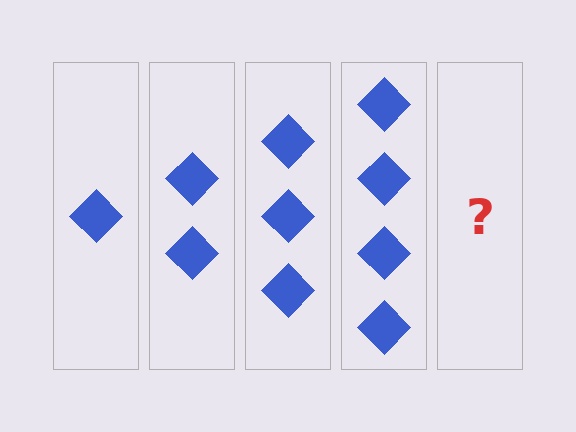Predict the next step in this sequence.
The next step is 5 diamonds.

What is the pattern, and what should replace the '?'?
The pattern is that each step adds one more diamond. The '?' should be 5 diamonds.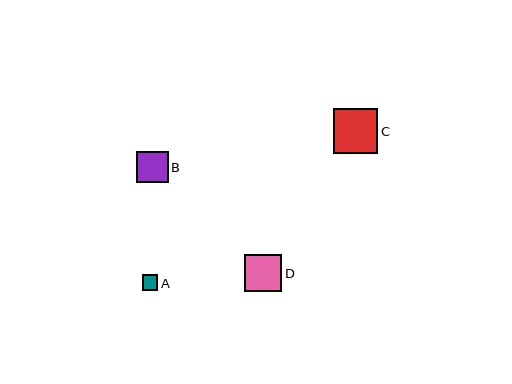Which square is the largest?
Square C is the largest with a size of approximately 45 pixels.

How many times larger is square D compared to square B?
Square D is approximately 1.2 times the size of square B.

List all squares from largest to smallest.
From largest to smallest: C, D, B, A.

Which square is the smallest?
Square A is the smallest with a size of approximately 15 pixels.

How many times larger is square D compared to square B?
Square D is approximately 1.2 times the size of square B.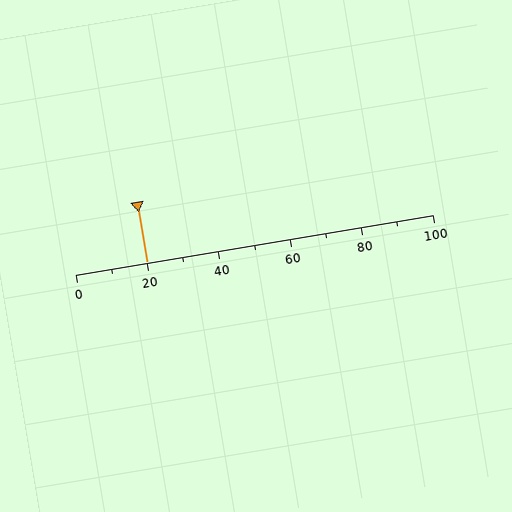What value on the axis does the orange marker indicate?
The marker indicates approximately 20.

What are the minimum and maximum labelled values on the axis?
The axis runs from 0 to 100.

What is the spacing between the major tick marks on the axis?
The major ticks are spaced 20 apart.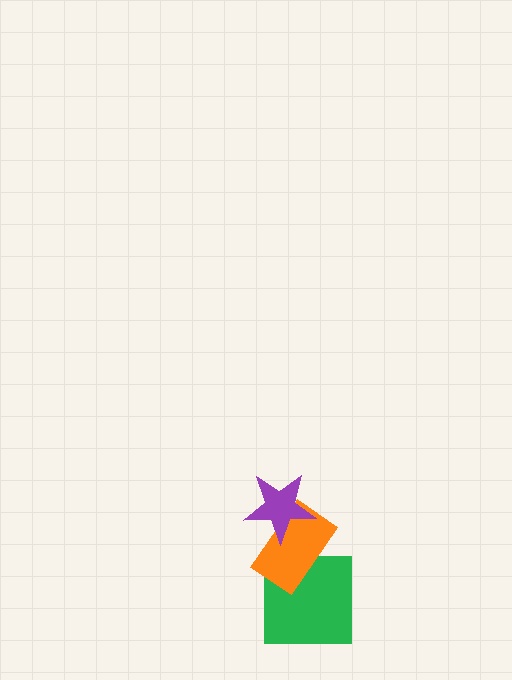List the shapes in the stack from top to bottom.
From top to bottom: the purple star, the orange rectangle, the green square.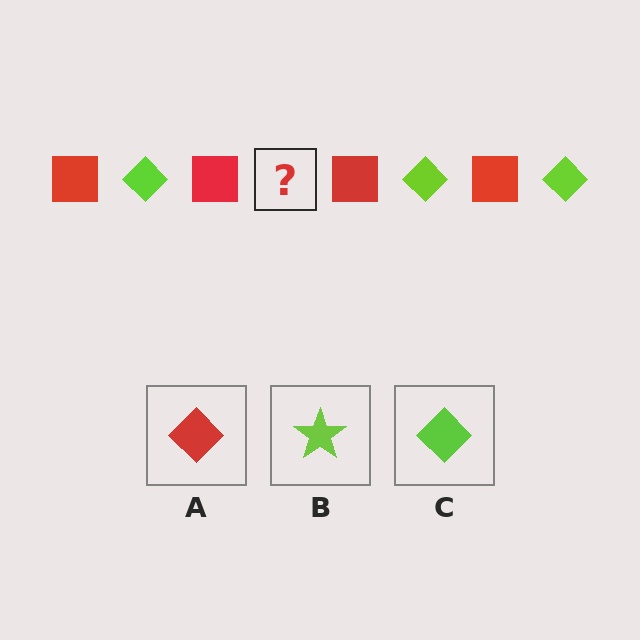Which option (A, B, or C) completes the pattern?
C.